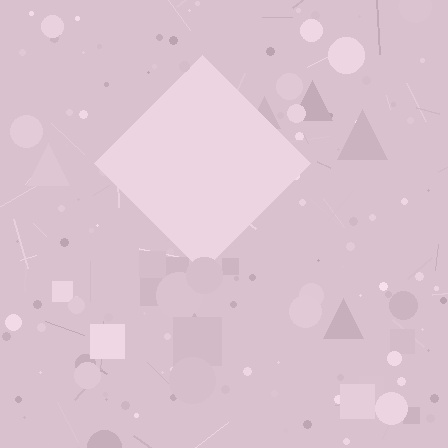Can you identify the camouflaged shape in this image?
The camouflaged shape is a diamond.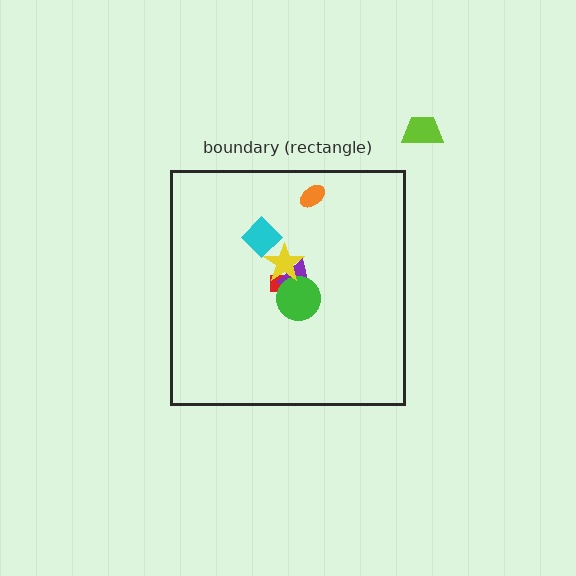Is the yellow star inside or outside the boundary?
Inside.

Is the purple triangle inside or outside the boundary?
Inside.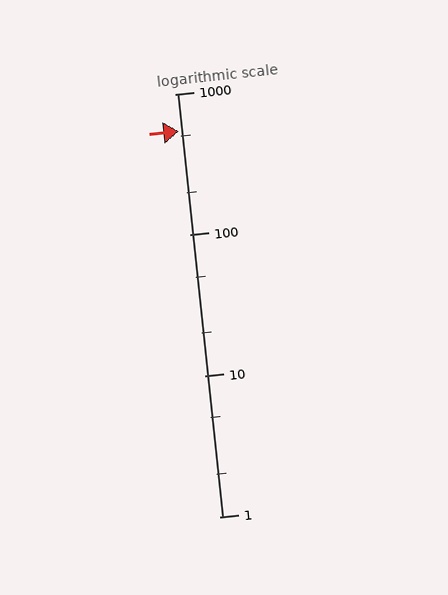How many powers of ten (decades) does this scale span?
The scale spans 3 decades, from 1 to 1000.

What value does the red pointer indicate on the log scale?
The pointer indicates approximately 540.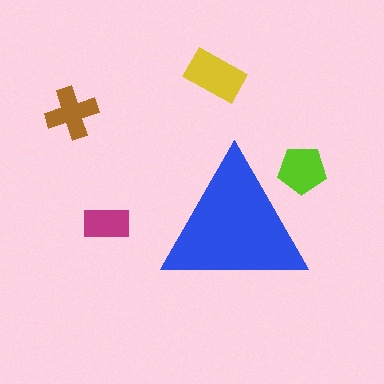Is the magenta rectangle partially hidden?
No, the magenta rectangle is fully visible.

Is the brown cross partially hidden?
No, the brown cross is fully visible.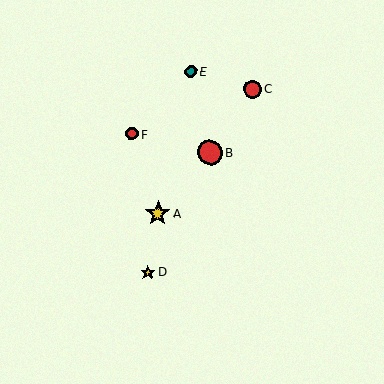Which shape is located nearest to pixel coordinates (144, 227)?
The yellow star (labeled A) at (158, 213) is nearest to that location.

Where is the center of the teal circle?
The center of the teal circle is at (191, 71).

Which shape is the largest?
The yellow star (labeled A) is the largest.